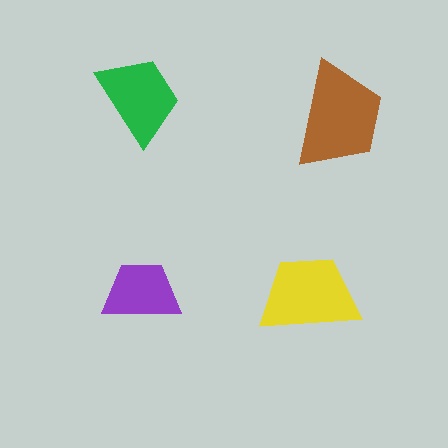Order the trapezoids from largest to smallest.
the brown one, the yellow one, the green one, the purple one.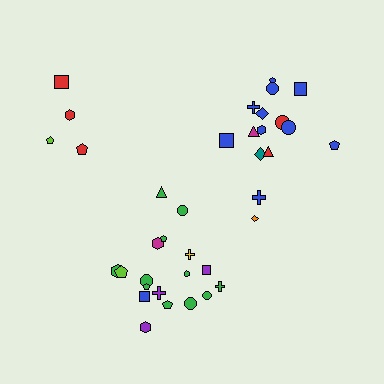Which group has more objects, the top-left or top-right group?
The top-right group.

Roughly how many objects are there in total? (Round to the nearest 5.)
Roughly 35 objects in total.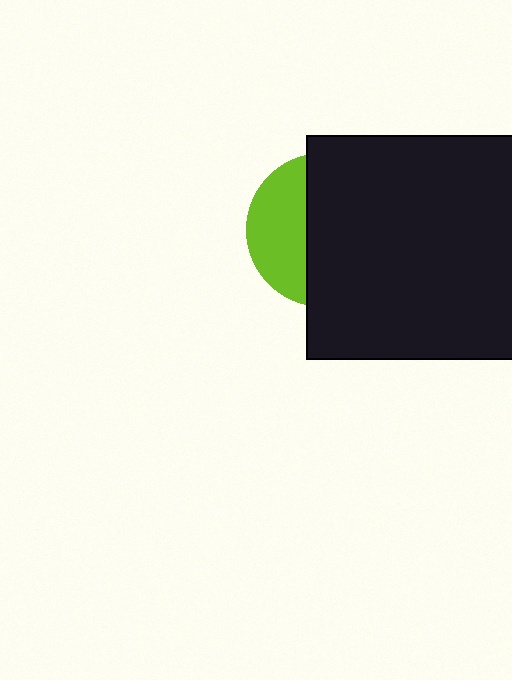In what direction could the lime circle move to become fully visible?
The lime circle could move left. That would shift it out from behind the black rectangle entirely.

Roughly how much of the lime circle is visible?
A small part of it is visible (roughly 36%).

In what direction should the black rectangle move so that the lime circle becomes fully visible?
The black rectangle should move right. That is the shortest direction to clear the overlap and leave the lime circle fully visible.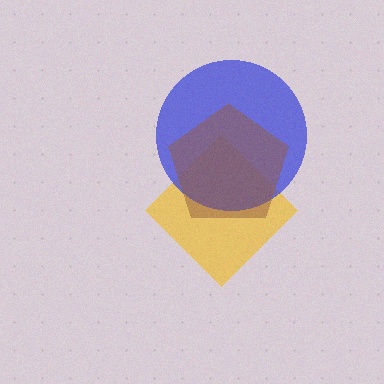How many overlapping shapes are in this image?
There are 3 overlapping shapes in the image.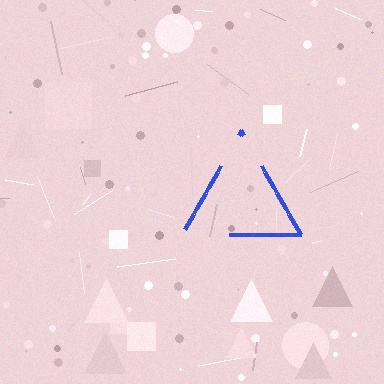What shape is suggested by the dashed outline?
The dashed outline suggests a triangle.